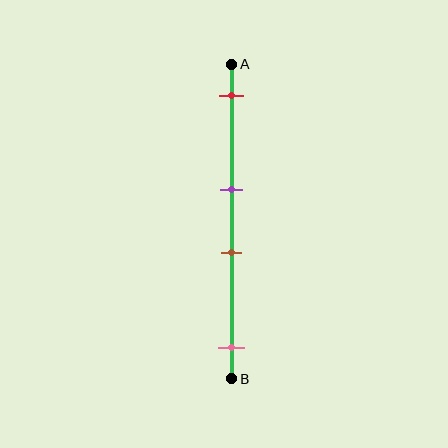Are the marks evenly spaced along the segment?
No, the marks are not evenly spaced.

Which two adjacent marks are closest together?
The purple and brown marks are the closest adjacent pair.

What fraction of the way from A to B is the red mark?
The red mark is approximately 10% (0.1) of the way from A to B.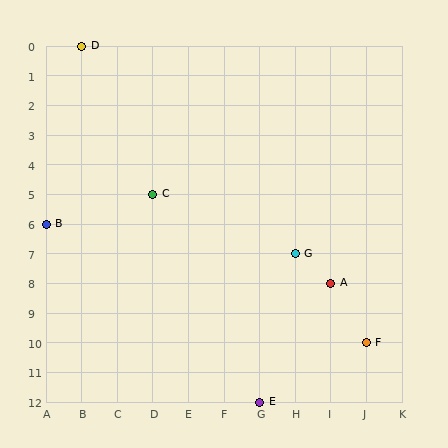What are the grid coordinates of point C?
Point C is at grid coordinates (D, 5).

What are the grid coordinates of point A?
Point A is at grid coordinates (I, 8).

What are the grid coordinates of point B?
Point B is at grid coordinates (A, 6).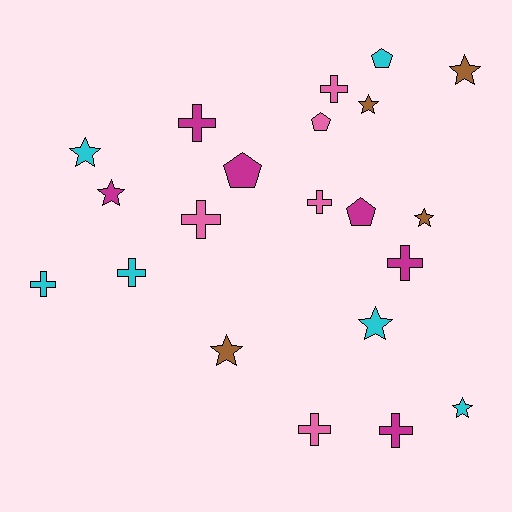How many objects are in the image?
There are 21 objects.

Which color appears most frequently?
Magenta, with 6 objects.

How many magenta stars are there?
There is 1 magenta star.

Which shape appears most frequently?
Cross, with 9 objects.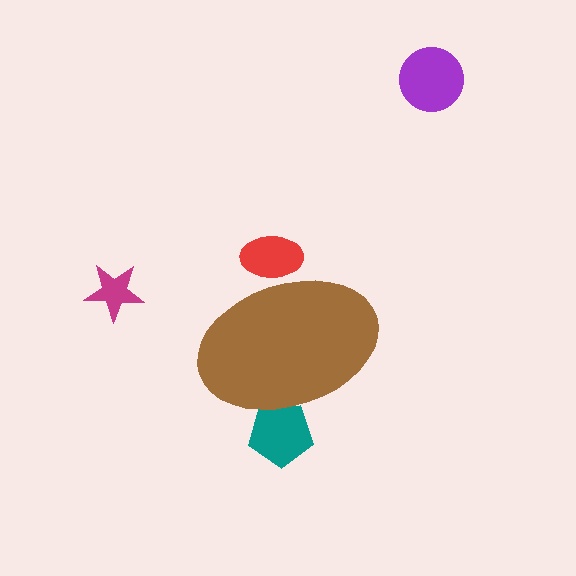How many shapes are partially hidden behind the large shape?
2 shapes are partially hidden.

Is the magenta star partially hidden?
No, the magenta star is fully visible.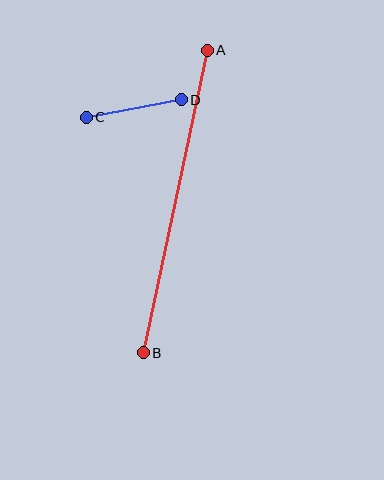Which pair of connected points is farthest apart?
Points A and B are farthest apart.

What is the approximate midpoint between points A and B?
The midpoint is at approximately (175, 201) pixels.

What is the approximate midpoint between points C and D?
The midpoint is at approximately (134, 108) pixels.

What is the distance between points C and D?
The distance is approximately 96 pixels.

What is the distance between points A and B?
The distance is approximately 309 pixels.